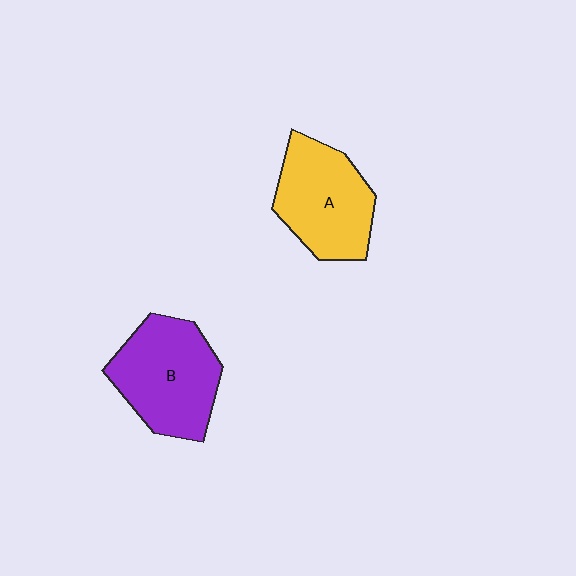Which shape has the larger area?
Shape B (purple).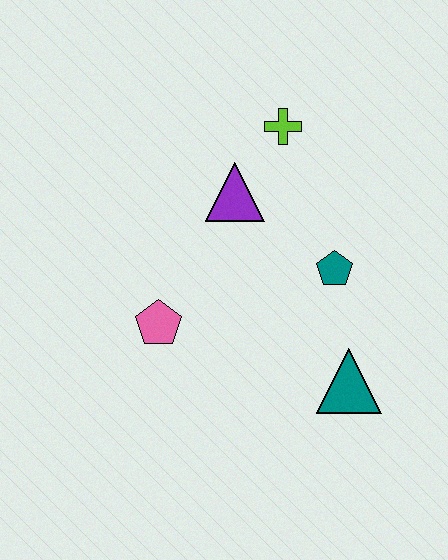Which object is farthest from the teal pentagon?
The pink pentagon is farthest from the teal pentagon.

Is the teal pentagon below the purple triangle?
Yes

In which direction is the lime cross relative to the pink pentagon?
The lime cross is above the pink pentagon.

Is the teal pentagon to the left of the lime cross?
No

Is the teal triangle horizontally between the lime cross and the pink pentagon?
No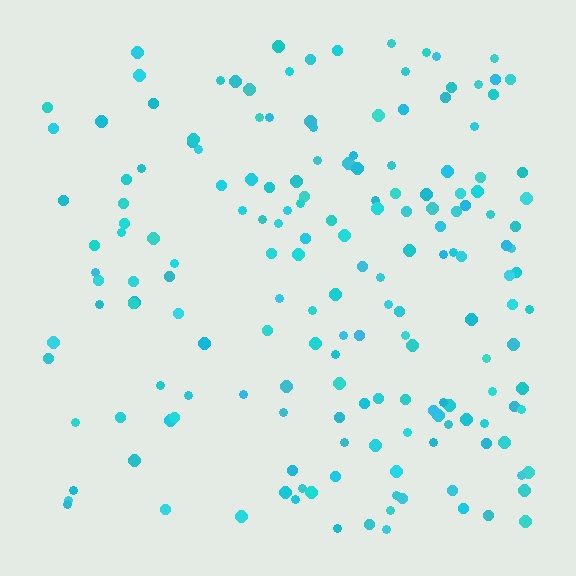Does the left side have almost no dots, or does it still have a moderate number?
Still a moderate number, just noticeably fewer than the right.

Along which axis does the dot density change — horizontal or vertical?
Horizontal.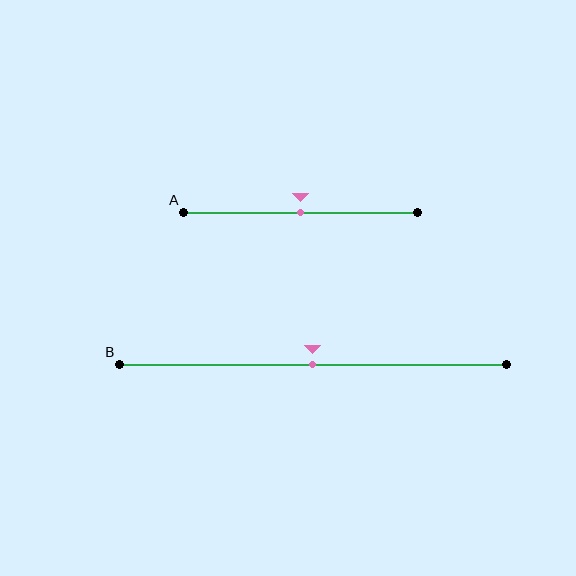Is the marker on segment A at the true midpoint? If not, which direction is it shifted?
Yes, the marker on segment A is at the true midpoint.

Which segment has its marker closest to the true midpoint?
Segment A has its marker closest to the true midpoint.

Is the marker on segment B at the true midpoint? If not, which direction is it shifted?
Yes, the marker on segment B is at the true midpoint.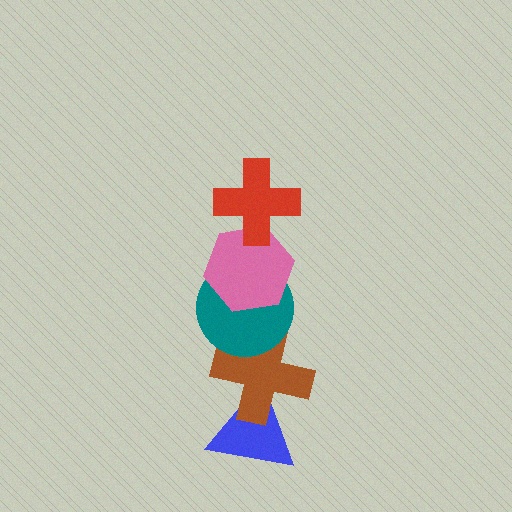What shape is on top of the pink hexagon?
The red cross is on top of the pink hexagon.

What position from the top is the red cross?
The red cross is 1st from the top.